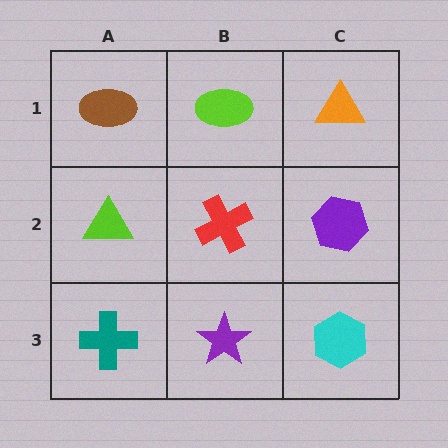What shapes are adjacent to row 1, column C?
A purple hexagon (row 2, column C), a lime ellipse (row 1, column B).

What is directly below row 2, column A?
A teal cross.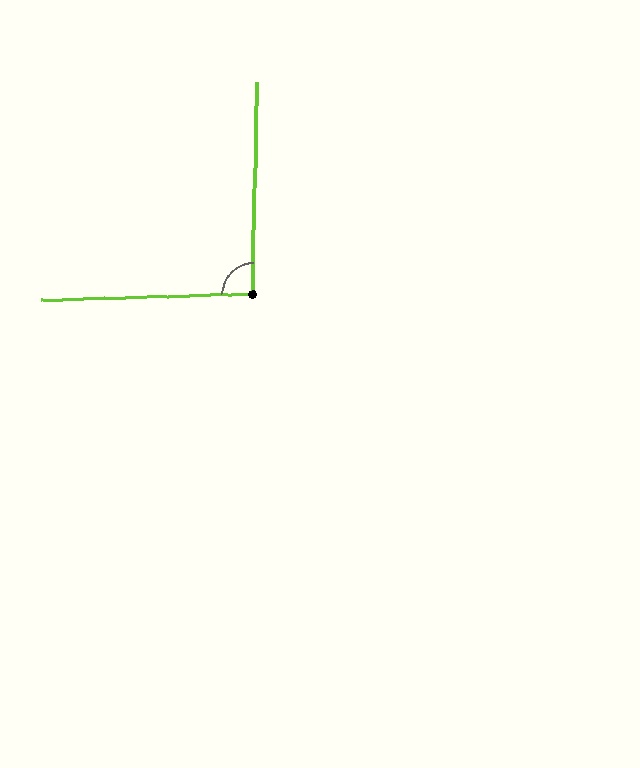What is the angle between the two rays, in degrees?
Approximately 93 degrees.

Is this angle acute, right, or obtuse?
It is approximately a right angle.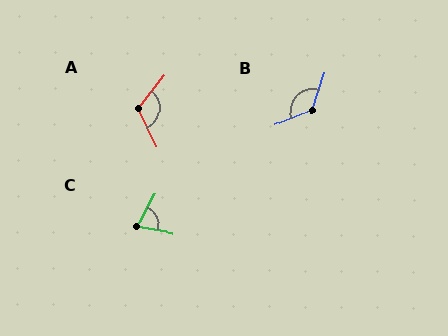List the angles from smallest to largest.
C (72°), A (116°), B (132°).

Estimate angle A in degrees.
Approximately 116 degrees.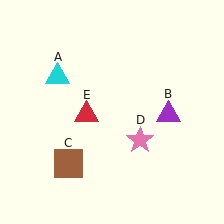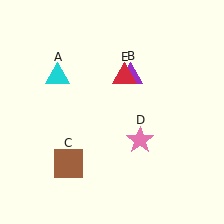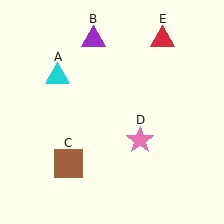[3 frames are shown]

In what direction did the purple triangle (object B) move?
The purple triangle (object B) moved up and to the left.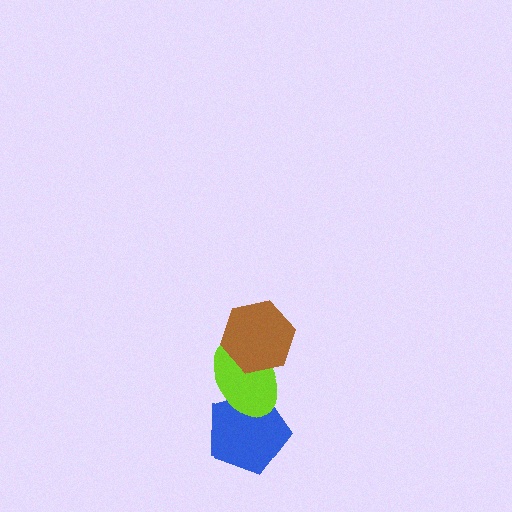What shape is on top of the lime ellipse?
The brown hexagon is on top of the lime ellipse.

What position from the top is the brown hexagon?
The brown hexagon is 1st from the top.